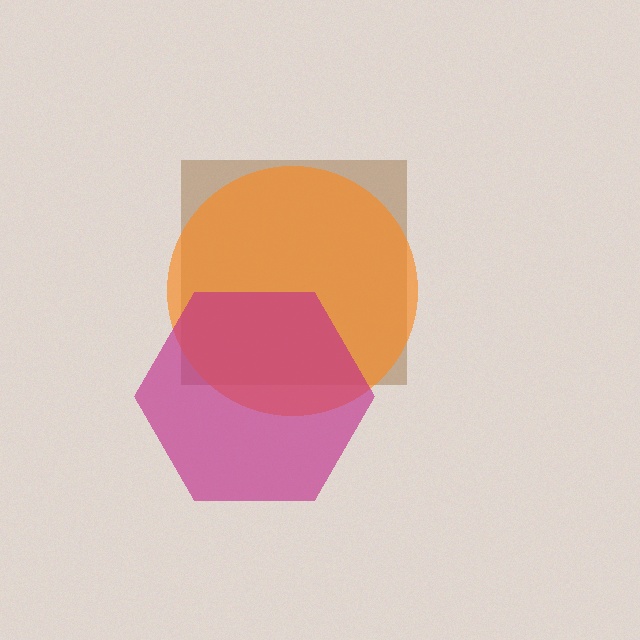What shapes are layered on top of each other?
The layered shapes are: a brown square, an orange circle, a magenta hexagon.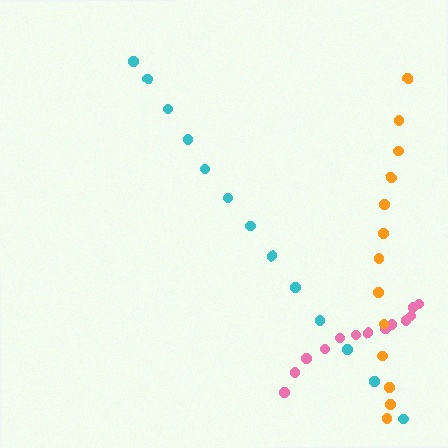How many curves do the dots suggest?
There are 3 distinct paths.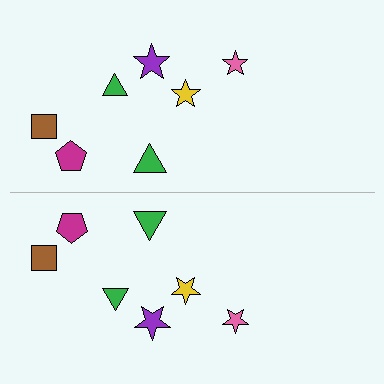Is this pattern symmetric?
Yes, this pattern has bilateral (reflection) symmetry.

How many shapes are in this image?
There are 14 shapes in this image.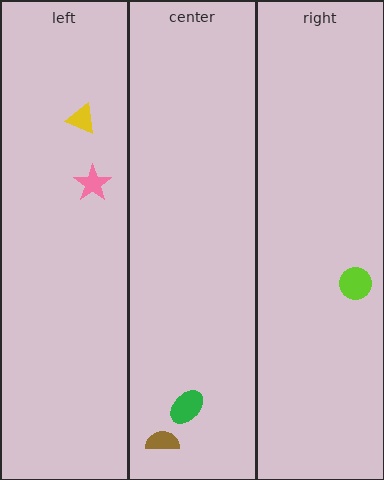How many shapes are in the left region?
2.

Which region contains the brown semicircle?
The center region.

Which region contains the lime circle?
The right region.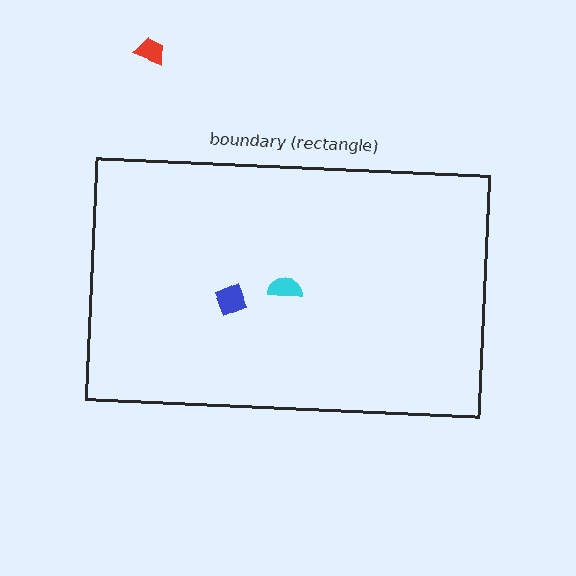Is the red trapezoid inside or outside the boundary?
Outside.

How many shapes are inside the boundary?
2 inside, 1 outside.